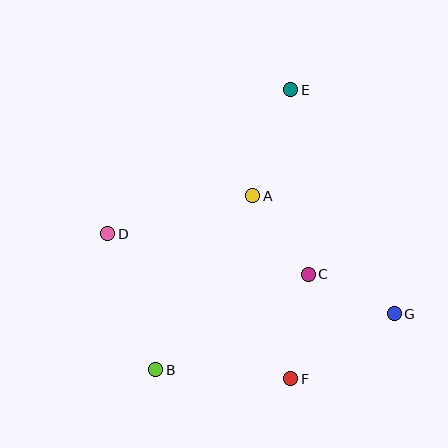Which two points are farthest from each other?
Points B and E are farthest from each other.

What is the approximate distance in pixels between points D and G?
The distance between D and G is approximately 298 pixels.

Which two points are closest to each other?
Points C and G are closest to each other.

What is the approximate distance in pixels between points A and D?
The distance between A and D is approximately 150 pixels.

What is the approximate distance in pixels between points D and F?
The distance between D and F is approximately 233 pixels.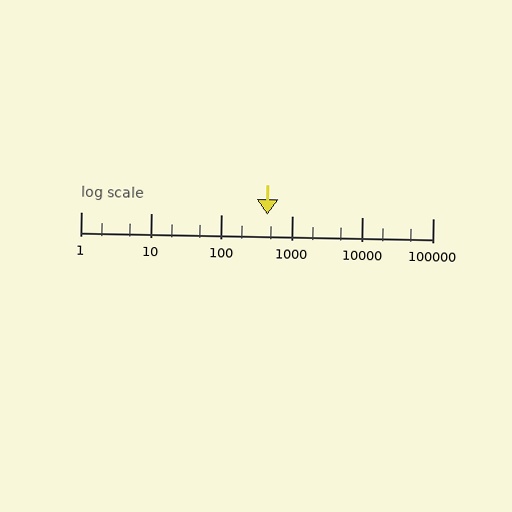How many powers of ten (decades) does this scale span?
The scale spans 5 decades, from 1 to 100000.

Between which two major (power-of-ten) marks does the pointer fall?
The pointer is between 100 and 1000.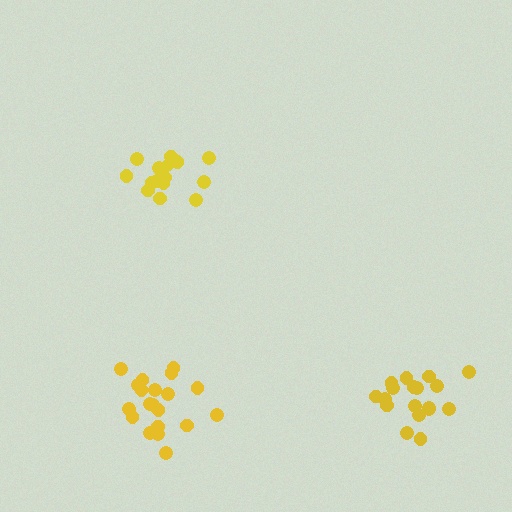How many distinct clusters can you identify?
There are 3 distinct clusters.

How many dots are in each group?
Group 1: 21 dots, Group 2: 18 dots, Group 3: 16 dots (55 total).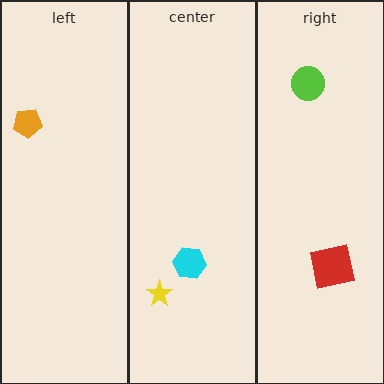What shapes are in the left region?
The orange pentagon.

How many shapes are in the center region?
2.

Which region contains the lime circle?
The right region.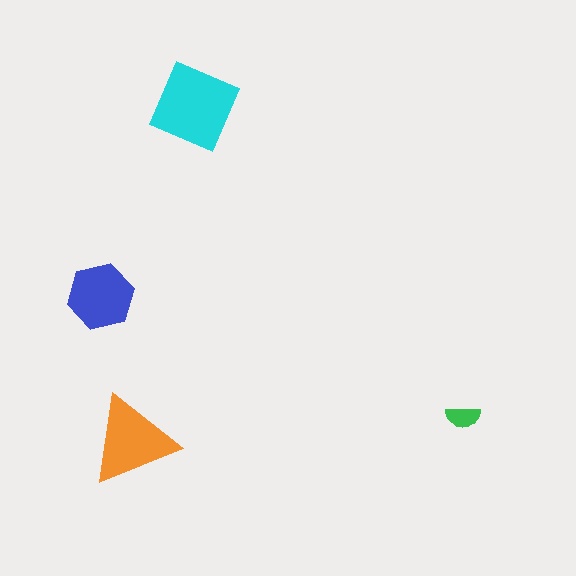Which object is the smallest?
The green semicircle.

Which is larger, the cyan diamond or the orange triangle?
The cyan diamond.